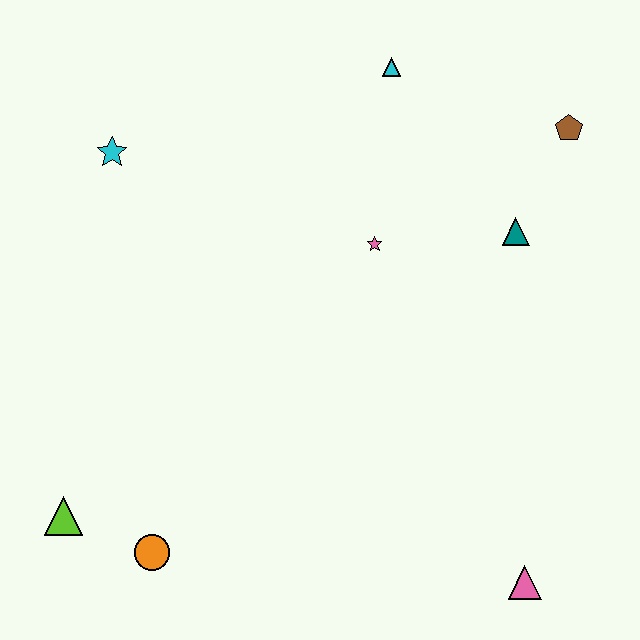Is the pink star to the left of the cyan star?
No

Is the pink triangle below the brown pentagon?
Yes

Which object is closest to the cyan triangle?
The pink star is closest to the cyan triangle.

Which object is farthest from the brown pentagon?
The lime triangle is farthest from the brown pentagon.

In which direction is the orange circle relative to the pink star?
The orange circle is below the pink star.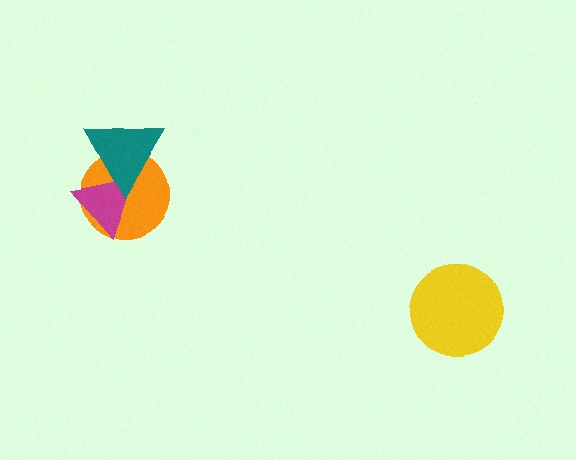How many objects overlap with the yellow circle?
0 objects overlap with the yellow circle.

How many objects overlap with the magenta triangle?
2 objects overlap with the magenta triangle.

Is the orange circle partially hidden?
Yes, it is partially covered by another shape.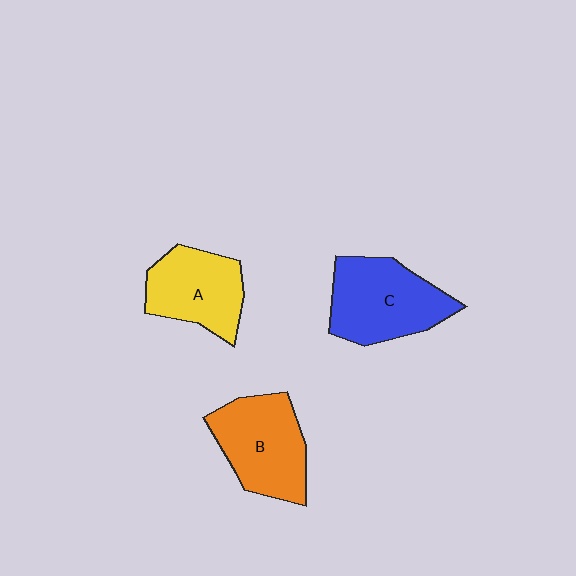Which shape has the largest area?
Shape C (blue).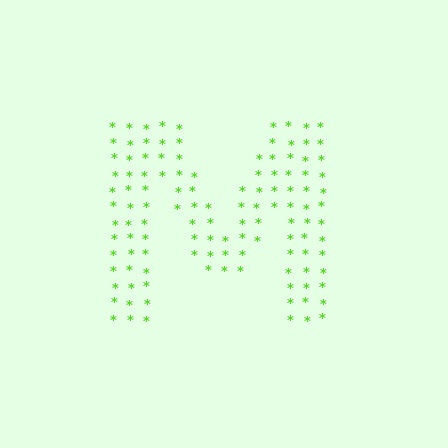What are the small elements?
The small elements are asterisks.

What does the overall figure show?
The overall figure shows the letter M.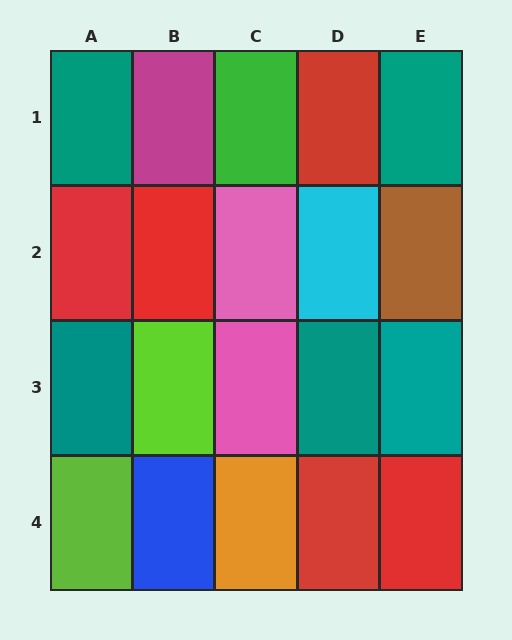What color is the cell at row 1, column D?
Red.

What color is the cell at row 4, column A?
Lime.